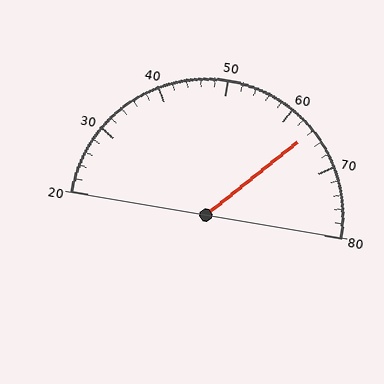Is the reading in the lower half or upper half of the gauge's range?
The reading is in the upper half of the range (20 to 80).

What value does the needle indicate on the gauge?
The needle indicates approximately 64.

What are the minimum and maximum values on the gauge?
The gauge ranges from 20 to 80.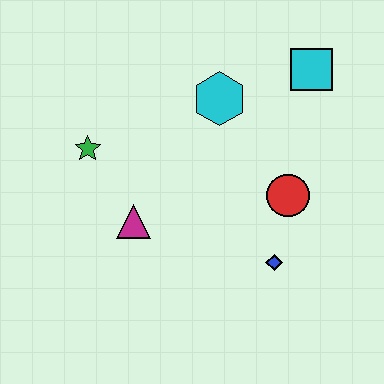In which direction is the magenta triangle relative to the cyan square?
The magenta triangle is to the left of the cyan square.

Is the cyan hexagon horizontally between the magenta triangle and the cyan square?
Yes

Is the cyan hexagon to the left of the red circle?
Yes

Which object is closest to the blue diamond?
The red circle is closest to the blue diamond.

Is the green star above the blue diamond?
Yes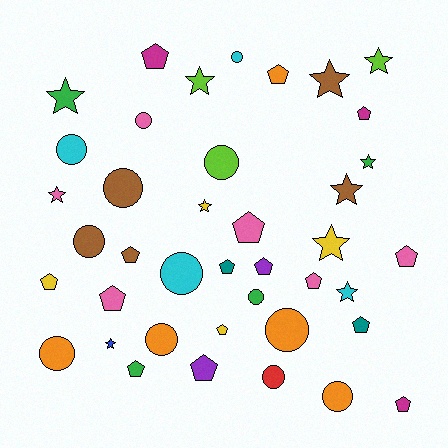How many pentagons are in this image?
There are 16 pentagons.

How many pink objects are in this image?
There are 6 pink objects.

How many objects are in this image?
There are 40 objects.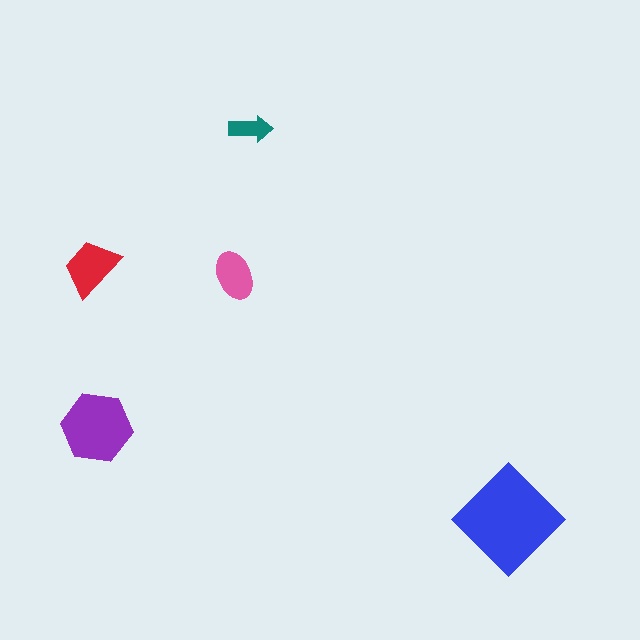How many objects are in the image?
There are 5 objects in the image.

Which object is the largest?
The blue diamond.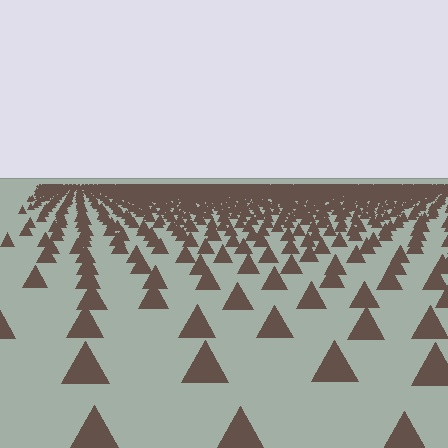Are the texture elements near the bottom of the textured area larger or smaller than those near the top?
Larger. Near the bottom, elements are closer to the viewer and appear at a bigger on-screen size.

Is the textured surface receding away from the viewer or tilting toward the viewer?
The surface is receding away from the viewer. Texture elements get smaller and denser toward the top.